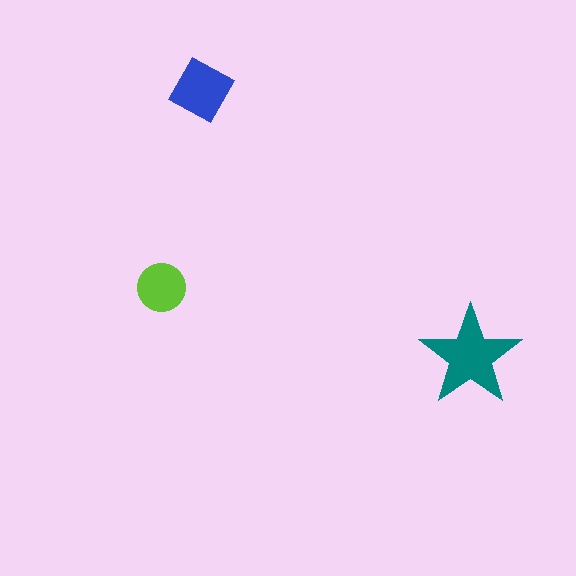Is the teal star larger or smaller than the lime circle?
Larger.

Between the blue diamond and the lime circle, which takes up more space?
The blue diamond.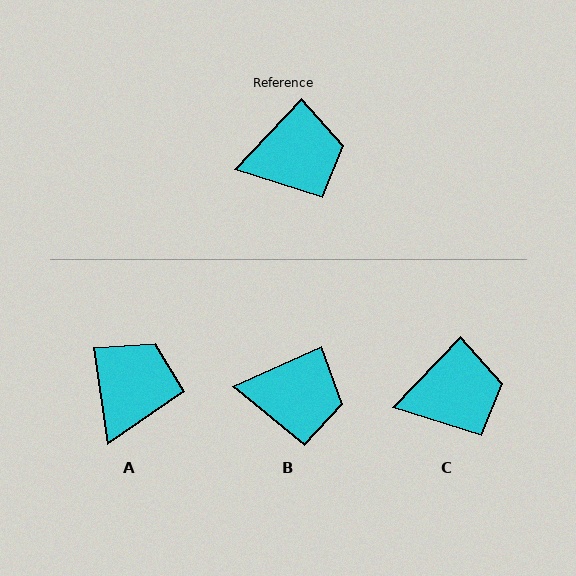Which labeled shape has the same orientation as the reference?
C.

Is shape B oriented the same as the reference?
No, it is off by about 22 degrees.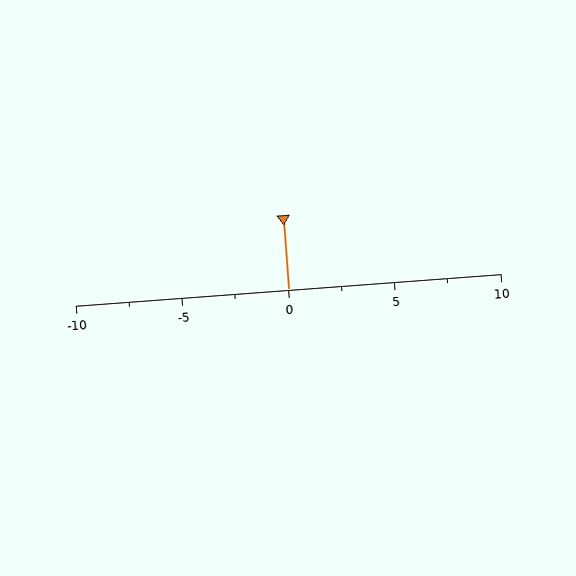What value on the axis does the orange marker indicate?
The marker indicates approximately 0.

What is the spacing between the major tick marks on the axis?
The major ticks are spaced 5 apart.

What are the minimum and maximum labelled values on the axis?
The axis runs from -10 to 10.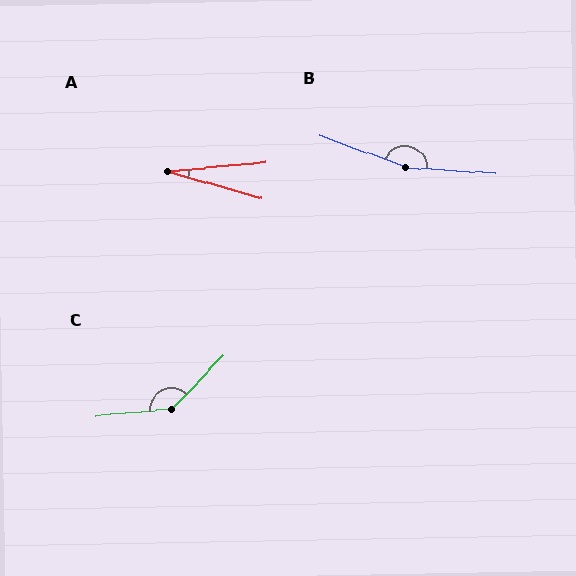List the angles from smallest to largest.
A (21°), C (139°), B (164°).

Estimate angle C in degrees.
Approximately 139 degrees.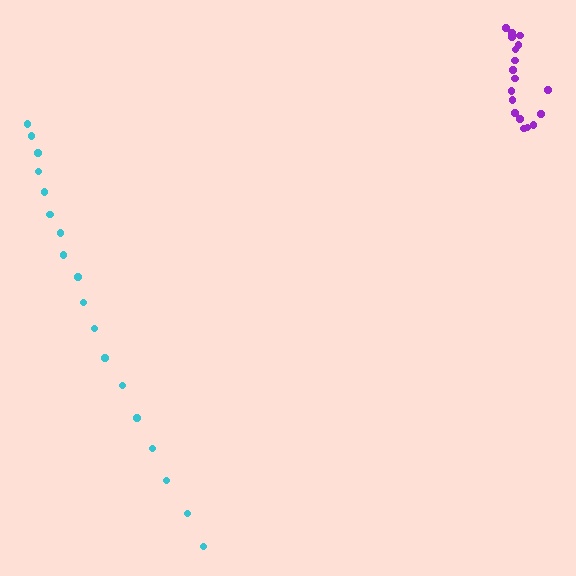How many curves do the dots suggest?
There are 2 distinct paths.